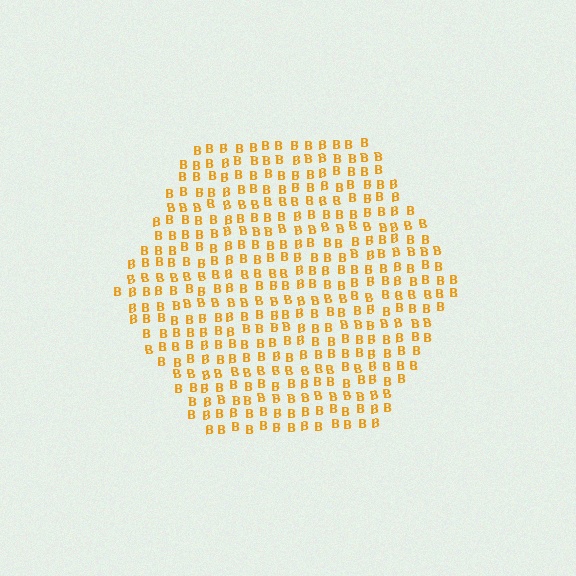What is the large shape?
The large shape is a hexagon.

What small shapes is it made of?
It is made of small letter B's.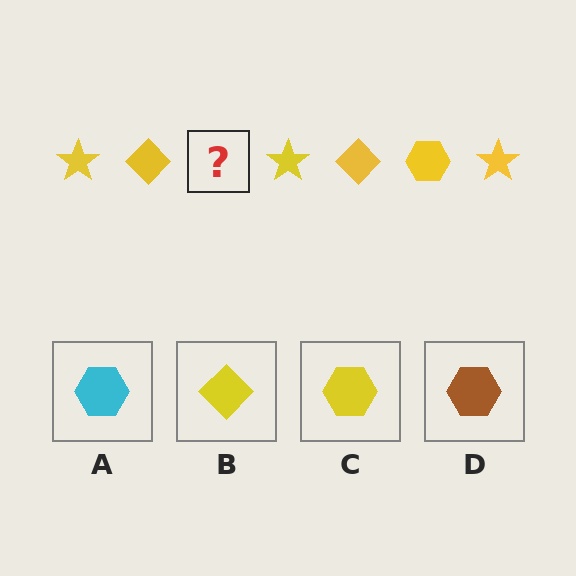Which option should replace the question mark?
Option C.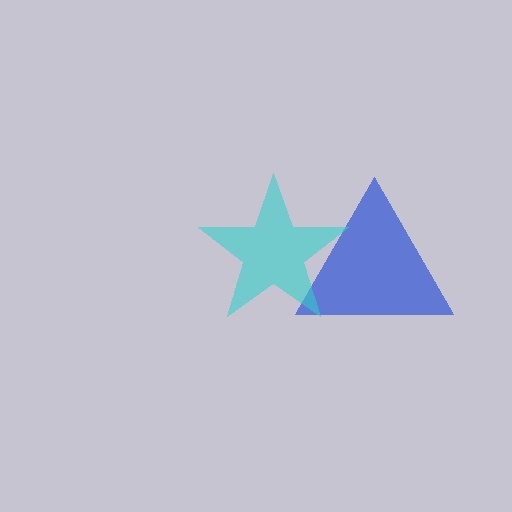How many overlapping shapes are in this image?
There are 2 overlapping shapes in the image.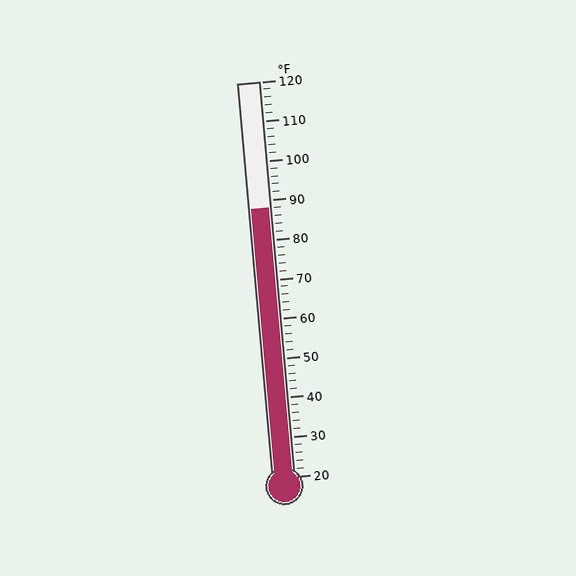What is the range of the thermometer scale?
The thermometer scale ranges from 20°F to 120°F.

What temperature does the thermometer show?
The thermometer shows approximately 88°F.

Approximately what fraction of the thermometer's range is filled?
The thermometer is filled to approximately 70% of its range.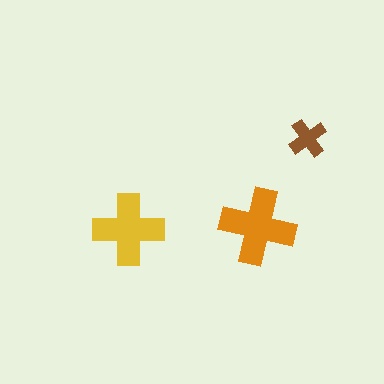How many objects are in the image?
There are 3 objects in the image.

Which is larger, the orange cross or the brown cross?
The orange one.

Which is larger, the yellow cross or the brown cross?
The yellow one.